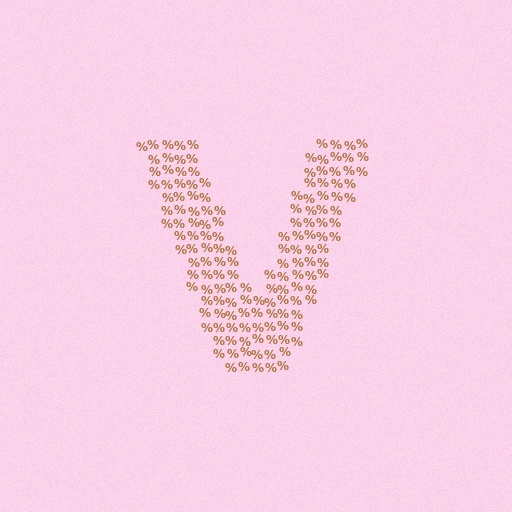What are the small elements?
The small elements are percent signs.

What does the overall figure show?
The overall figure shows the letter V.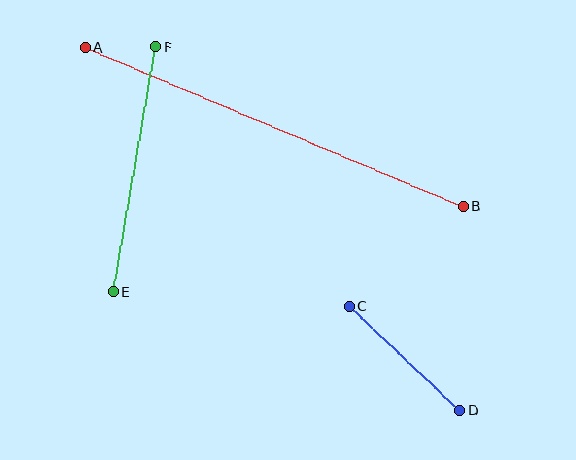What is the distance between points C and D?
The distance is approximately 152 pixels.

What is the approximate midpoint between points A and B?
The midpoint is at approximately (274, 127) pixels.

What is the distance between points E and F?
The distance is approximately 248 pixels.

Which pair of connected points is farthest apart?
Points A and B are farthest apart.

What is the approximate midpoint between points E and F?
The midpoint is at approximately (135, 169) pixels.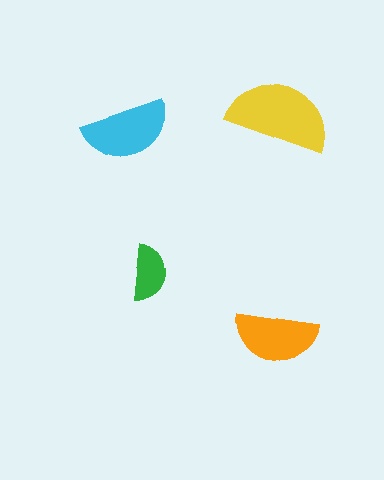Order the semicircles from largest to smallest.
the yellow one, the cyan one, the orange one, the green one.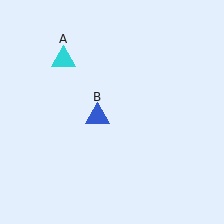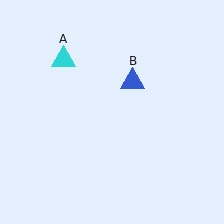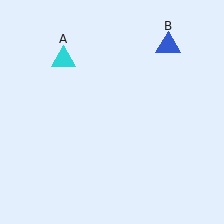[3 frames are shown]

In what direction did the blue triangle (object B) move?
The blue triangle (object B) moved up and to the right.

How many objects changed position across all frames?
1 object changed position: blue triangle (object B).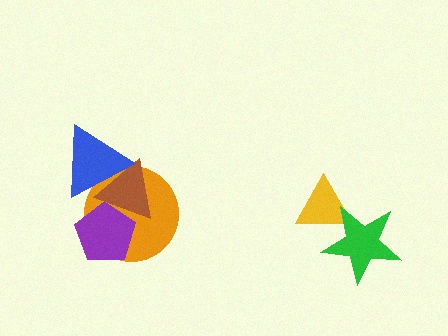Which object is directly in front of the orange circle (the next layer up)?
The brown triangle is directly in front of the orange circle.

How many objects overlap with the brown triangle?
3 objects overlap with the brown triangle.